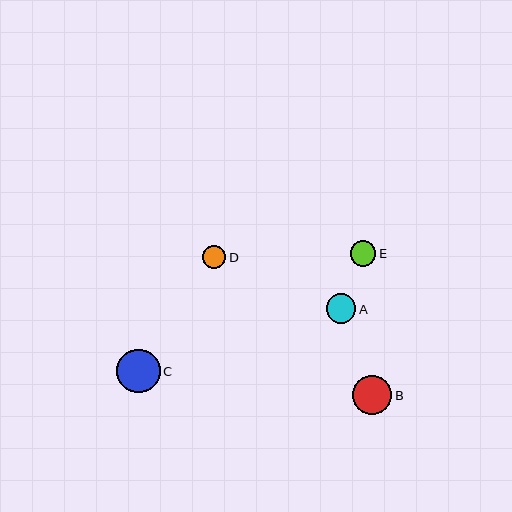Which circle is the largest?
Circle C is the largest with a size of approximately 43 pixels.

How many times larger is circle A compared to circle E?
Circle A is approximately 1.2 times the size of circle E.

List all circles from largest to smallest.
From largest to smallest: C, B, A, E, D.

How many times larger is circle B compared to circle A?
Circle B is approximately 1.3 times the size of circle A.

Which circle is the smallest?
Circle D is the smallest with a size of approximately 23 pixels.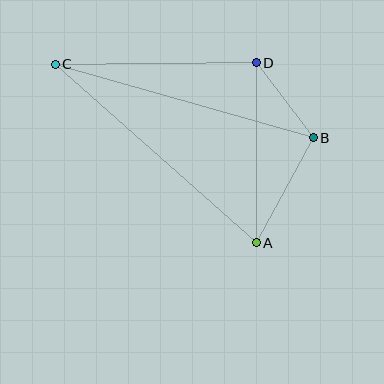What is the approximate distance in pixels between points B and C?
The distance between B and C is approximately 269 pixels.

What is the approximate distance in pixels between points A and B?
The distance between A and B is approximately 119 pixels.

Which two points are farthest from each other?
Points A and C are farthest from each other.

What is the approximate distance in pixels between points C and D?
The distance between C and D is approximately 201 pixels.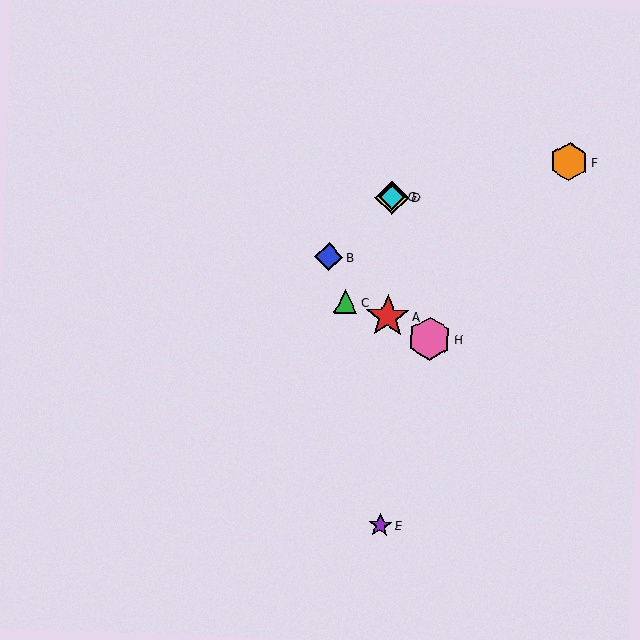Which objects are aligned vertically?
Objects A, D, E, G are aligned vertically.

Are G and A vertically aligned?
Yes, both are at x≈392.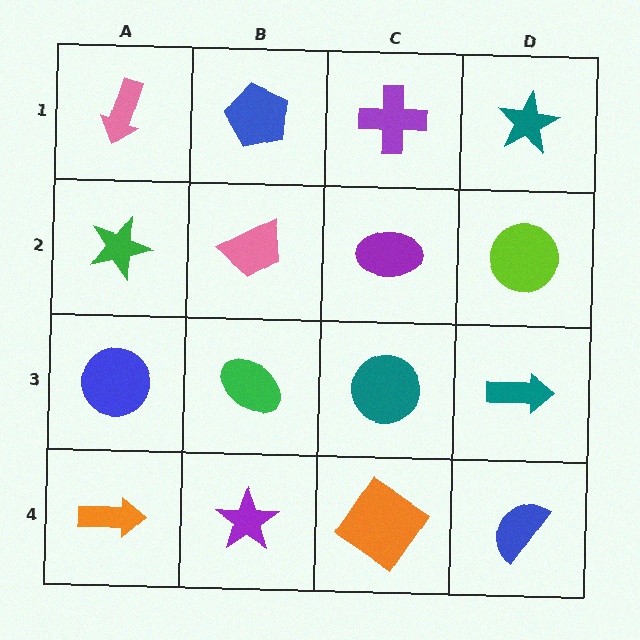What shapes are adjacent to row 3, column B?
A pink trapezoid (row 2, column B), a purple star (row 4, column B), a blue circle (row 3, column A), a teal circle (row 3, column C).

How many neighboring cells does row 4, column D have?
2.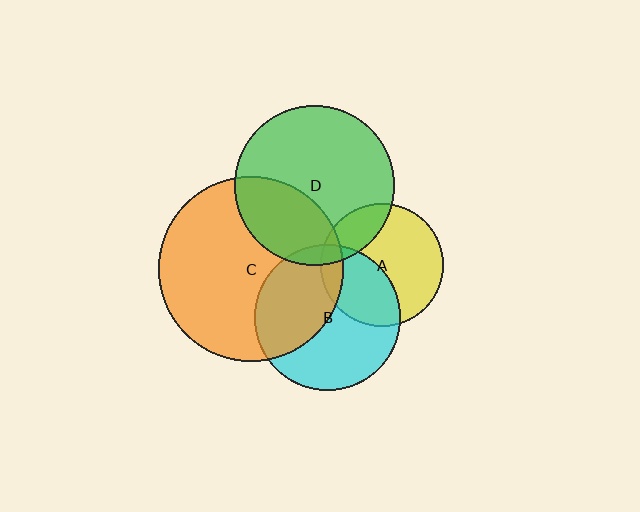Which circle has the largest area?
Circle C (orange).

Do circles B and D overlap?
Yes.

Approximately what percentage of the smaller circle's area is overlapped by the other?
Approximately 5%.